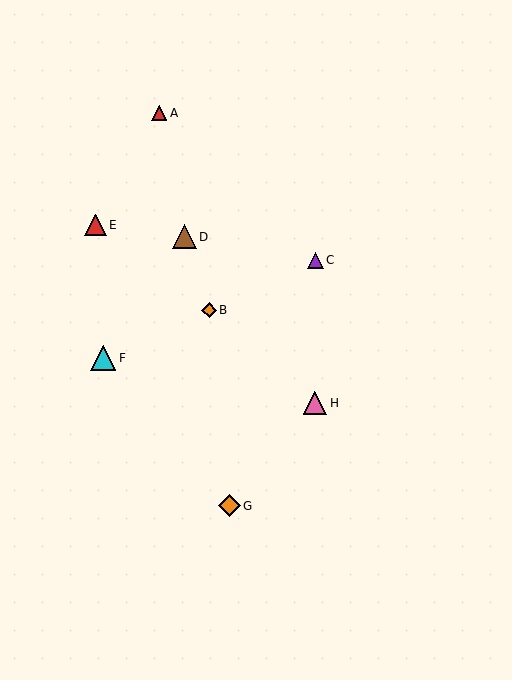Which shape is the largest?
The cyan triangle (labeled F) is the largest.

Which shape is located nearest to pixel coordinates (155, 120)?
The red triangle (labeled A) at (159, 113) is nearest to that location.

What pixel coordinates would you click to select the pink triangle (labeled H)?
Click at (315, 403) to select the pink triangle H.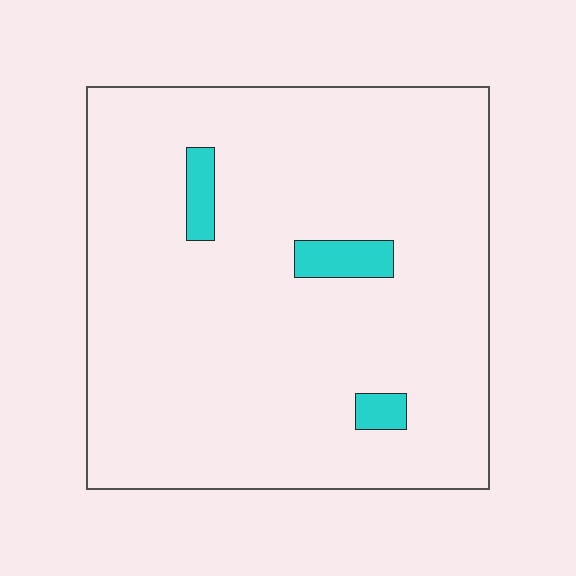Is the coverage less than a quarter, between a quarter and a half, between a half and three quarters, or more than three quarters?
Less than a quarter.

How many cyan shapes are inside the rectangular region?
3.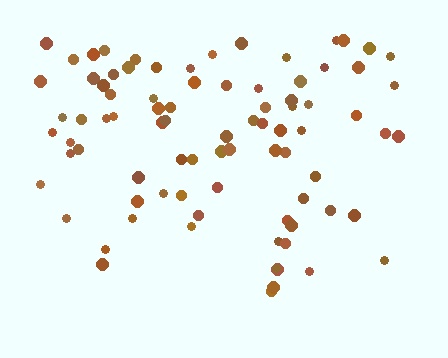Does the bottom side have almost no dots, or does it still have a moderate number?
Still a moderate number, just noticeably fewer than the top.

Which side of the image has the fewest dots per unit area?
The bottom.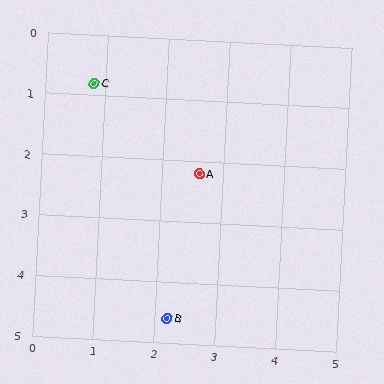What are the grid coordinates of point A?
Point A is at approximately (2.6, 2.2).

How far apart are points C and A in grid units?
Points C and A are about 2.3 grid units apart.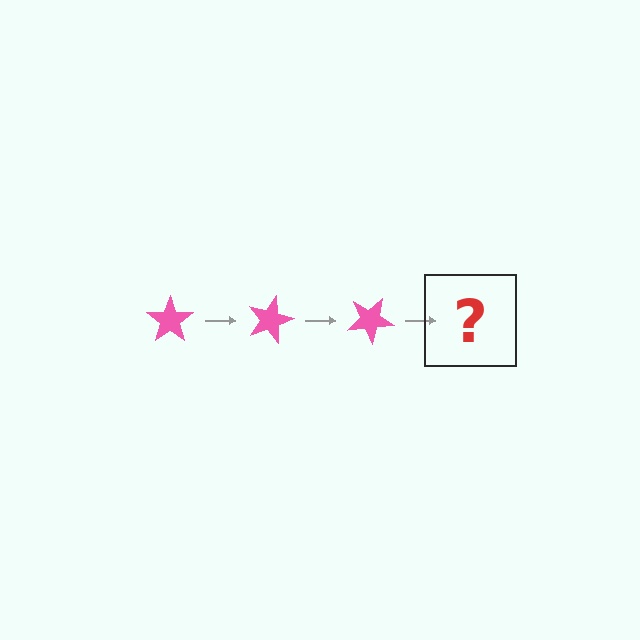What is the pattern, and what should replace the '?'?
The pattern is that the star rotates 15 degrees each step. The '?' should be a pink star rotated 45 degrees.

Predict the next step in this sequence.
The next step is a pink star rotated 45 degrees.